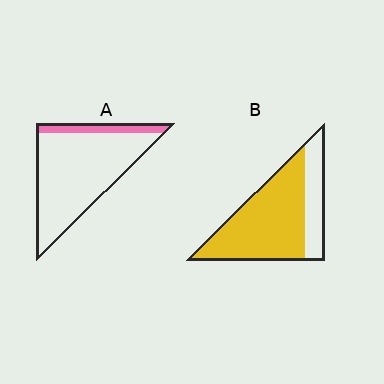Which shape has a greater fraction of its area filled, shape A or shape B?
Shape B.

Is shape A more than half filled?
No.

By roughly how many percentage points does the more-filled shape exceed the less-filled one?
By roughly 60 percentage points (B over A).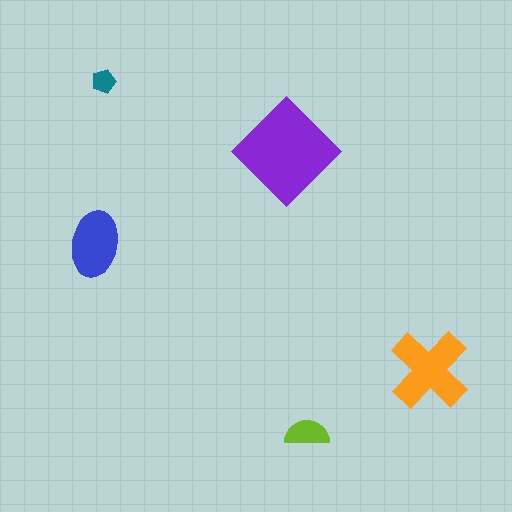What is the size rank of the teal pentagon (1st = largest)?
5th.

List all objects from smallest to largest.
The teal pentagon, the lime semicircle, the blue ellipse, the orange cross, the purple diamond.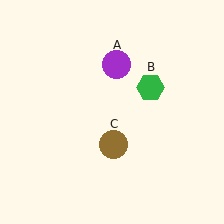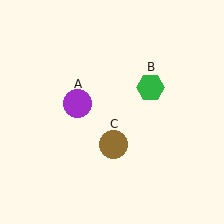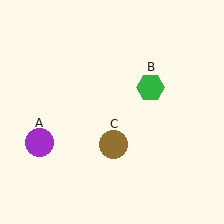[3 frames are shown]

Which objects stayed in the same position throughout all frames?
Green hexagon (object B) and brown circle (object C) remained stationary.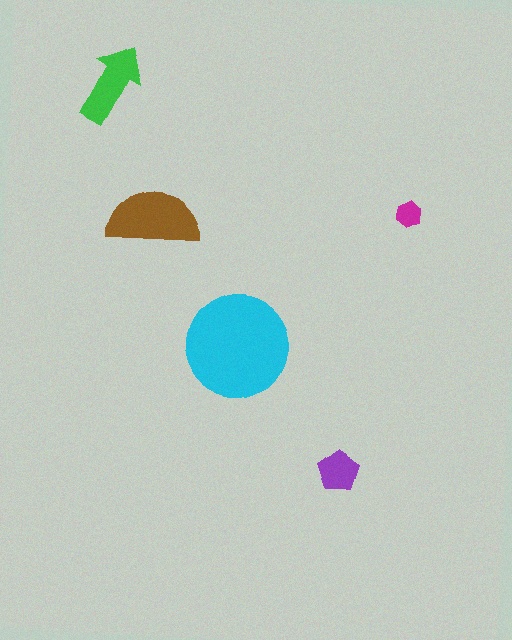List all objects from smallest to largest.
The magenta hexagon, the purple pentagon, the green arrow, the brown semicircle, the cyan circle.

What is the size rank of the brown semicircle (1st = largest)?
2nd.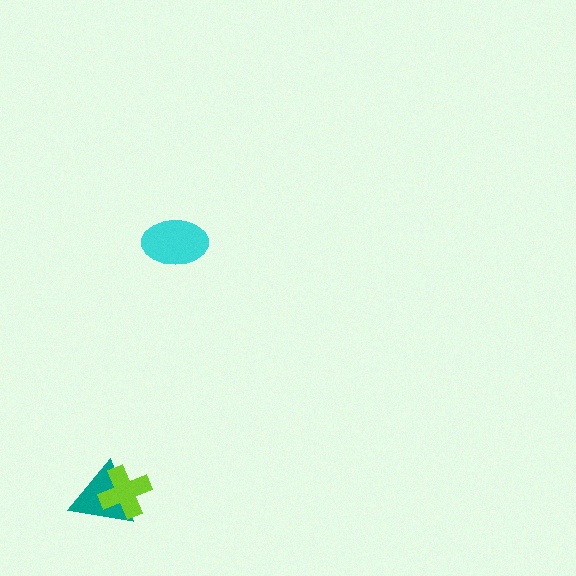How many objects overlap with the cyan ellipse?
0 objects overlap with the cyan ellipse.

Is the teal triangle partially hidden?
Yes, it is partially covered by another shape.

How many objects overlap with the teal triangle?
1 object overlaps with the teal triangle.